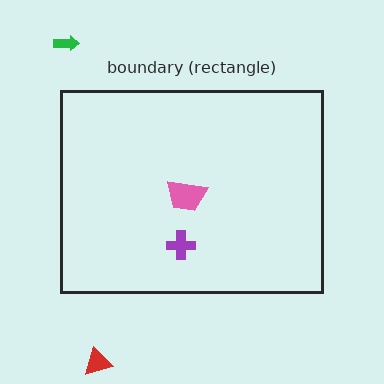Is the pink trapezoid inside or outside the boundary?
Inside.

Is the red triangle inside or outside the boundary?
Outside.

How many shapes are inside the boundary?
2 inside, 2 outside.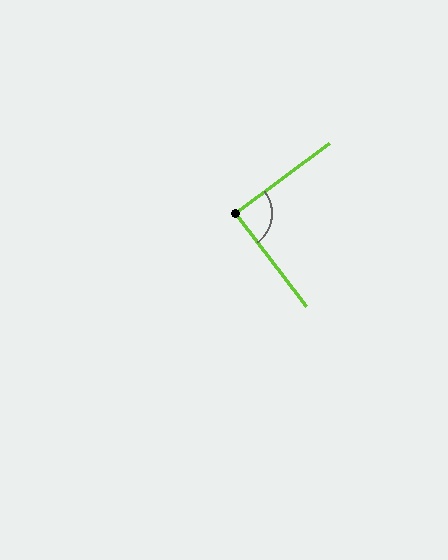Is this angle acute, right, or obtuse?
It is approximately a right angle.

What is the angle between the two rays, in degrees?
Approximately 89 degrees.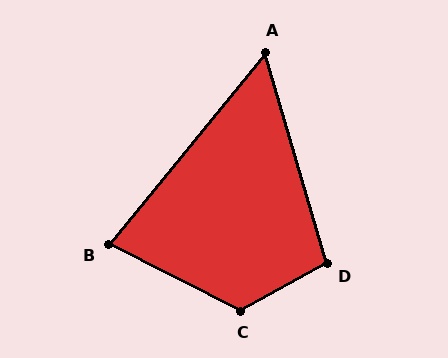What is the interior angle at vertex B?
Approximately 77 degrees (acute).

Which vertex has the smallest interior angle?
A, at approximately 56 degrees.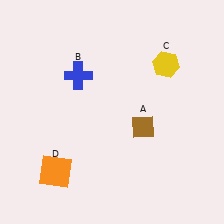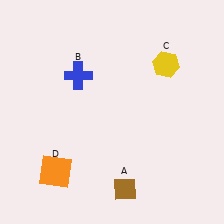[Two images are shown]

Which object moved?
The brown diamond (A) moved down.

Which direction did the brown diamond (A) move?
The brown diamond (A) moved down.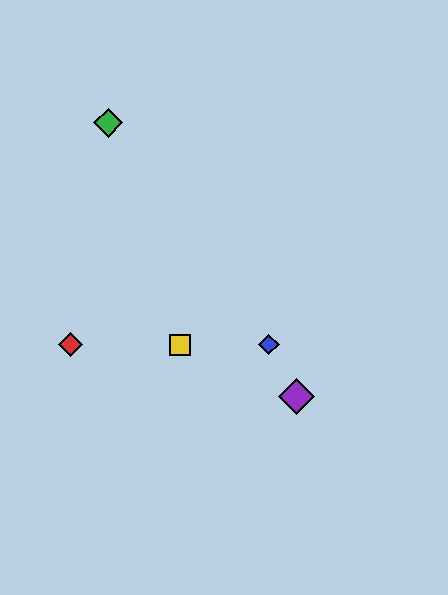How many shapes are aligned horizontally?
3 shapes (the red diamond, the blue diamond, the yellow square) are aligned horizontally.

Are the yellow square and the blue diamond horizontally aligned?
Yes, both are at y≈345.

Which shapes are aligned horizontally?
The red diamond, the blue diamond, the yellow square are aligned horizontally.